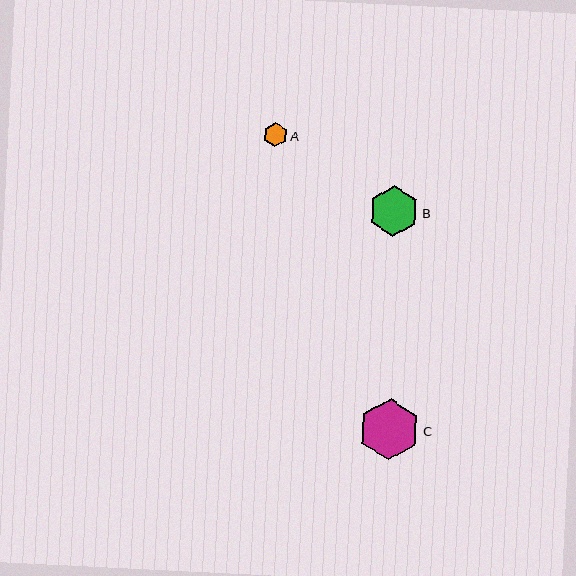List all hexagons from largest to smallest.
From largest to smallest: C, B, A.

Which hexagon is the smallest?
Hexagon A is the smallest with a size of approximately 24 pixels.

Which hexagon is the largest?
Hexagon C is the largest with a size of approximately 61 pixels.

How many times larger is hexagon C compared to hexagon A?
Hexagon C is approximately 2.5 times the size of hexagon A.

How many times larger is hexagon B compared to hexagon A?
Hexagon B is approximately 2.1 times the size of hexagon A.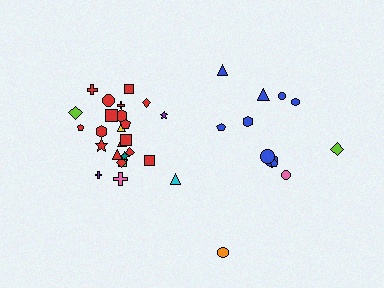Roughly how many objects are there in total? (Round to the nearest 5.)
Roughly 35 objects in total.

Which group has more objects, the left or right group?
The left group.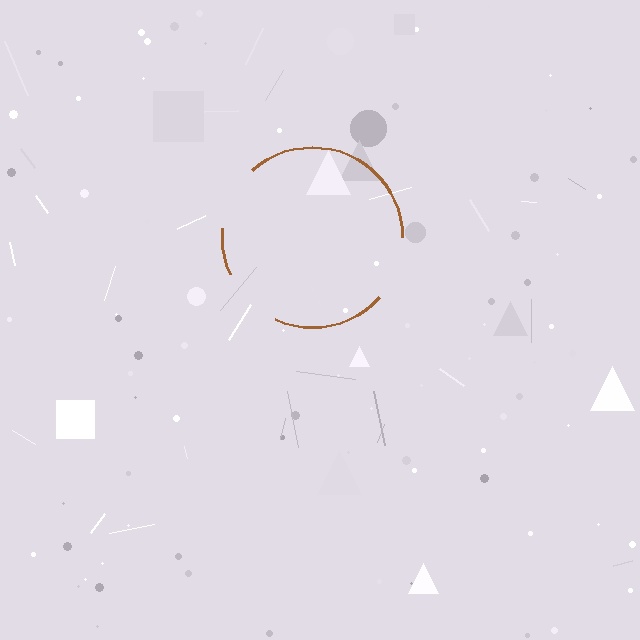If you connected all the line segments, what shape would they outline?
They would outline a circle.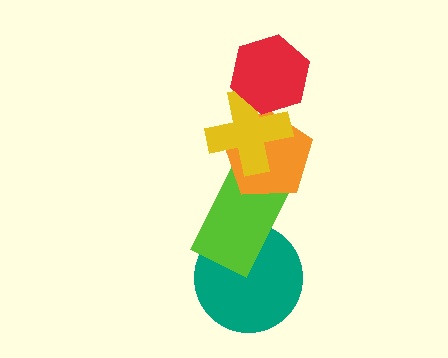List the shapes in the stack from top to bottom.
From top to bottom: the red hexagon, the yellow cross, the orange pentagon, the lime rectangle, the teal circle.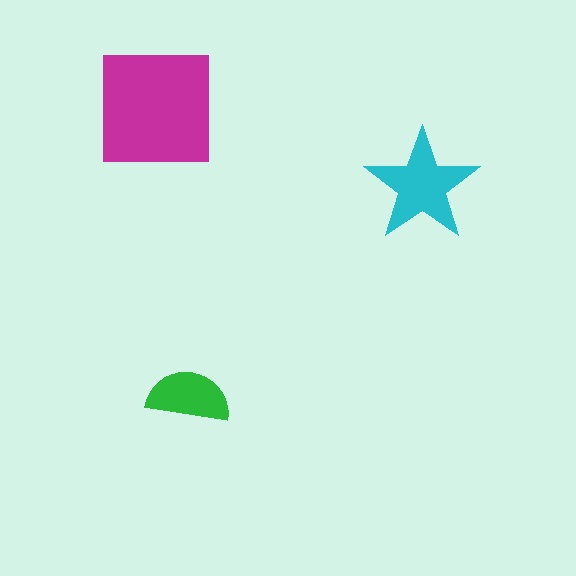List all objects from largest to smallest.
The magenta square, the cyan star, the green semicircle.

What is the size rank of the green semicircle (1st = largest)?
3rd.